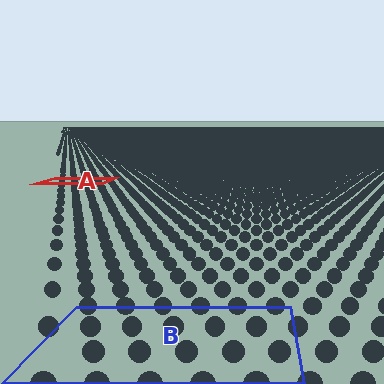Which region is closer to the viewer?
Region B is closer. The texture elements there are larger and more spread out.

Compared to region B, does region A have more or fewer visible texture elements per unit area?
Region A has more texture elements per unit area — they are packed more densely because it is farther away.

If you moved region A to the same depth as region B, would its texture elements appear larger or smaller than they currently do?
They would appear larger. At a closer depth, the same texture elements are projected at a bigger on-screen size.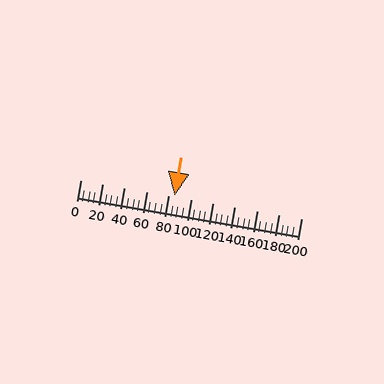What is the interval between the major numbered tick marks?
The major tick marks are spaced 20 units apart.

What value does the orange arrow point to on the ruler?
The orange arrow points to approximately 85.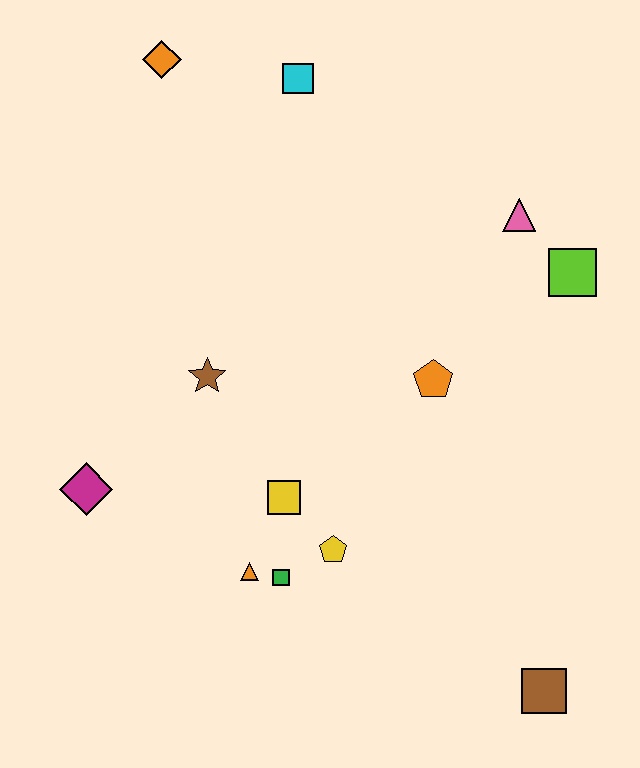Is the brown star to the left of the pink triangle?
Yes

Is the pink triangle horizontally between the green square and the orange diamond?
No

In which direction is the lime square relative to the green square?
The lime square is above the green square.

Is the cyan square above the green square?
Yes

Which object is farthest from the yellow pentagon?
The orange diamond is farthest from the yellow pentagon.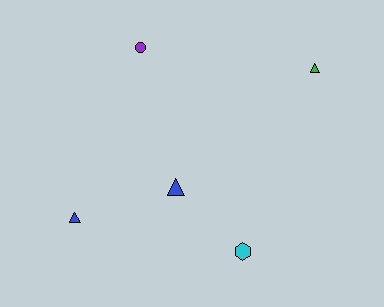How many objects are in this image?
There are 5 objects.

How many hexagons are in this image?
There is 1 hexagon.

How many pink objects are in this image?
There are no pink objects.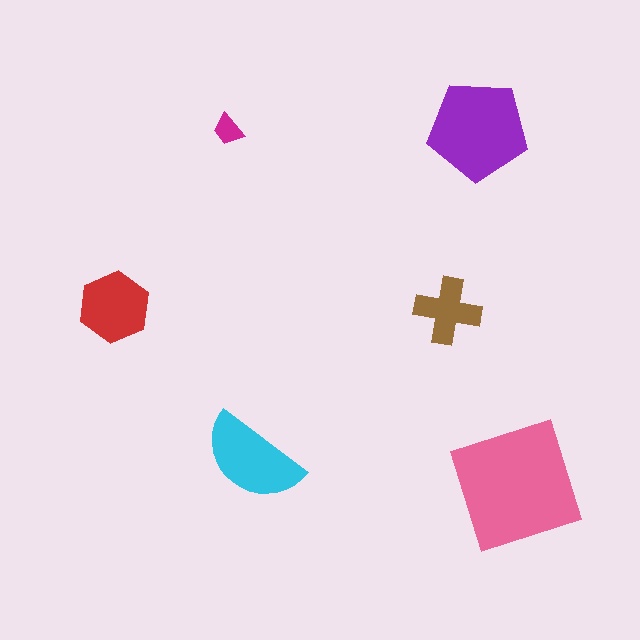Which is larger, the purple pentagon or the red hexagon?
The purple pentagon.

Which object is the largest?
The pink square.